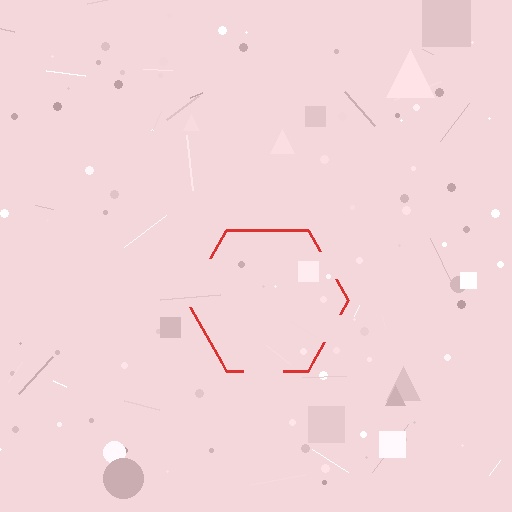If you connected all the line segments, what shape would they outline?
They would outline a hexagon.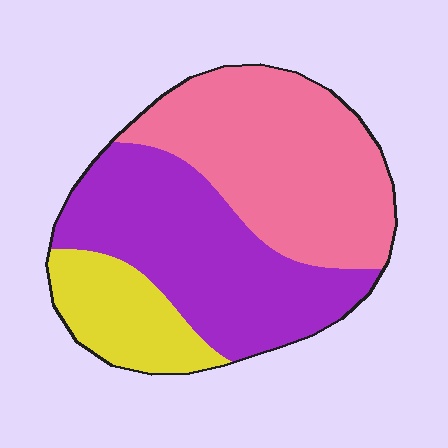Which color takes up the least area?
Yellow, at roughly 15%.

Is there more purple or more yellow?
Purple.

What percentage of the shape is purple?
Purple takes up about two fifths (2/5) of the shape.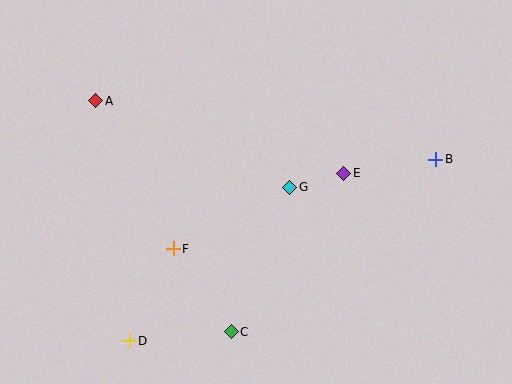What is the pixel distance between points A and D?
The distance between A and D is 243 pixels.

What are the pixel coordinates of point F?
Point F is at (173, 249).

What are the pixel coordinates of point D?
Point D is at (129, 341).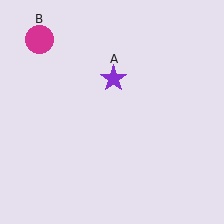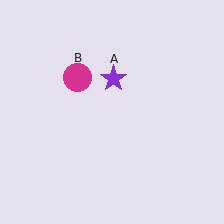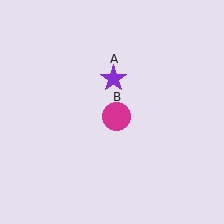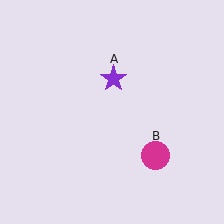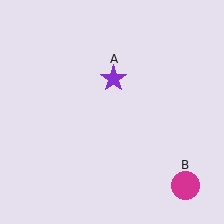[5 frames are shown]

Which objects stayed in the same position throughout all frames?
Purple star (object A) remained stationary.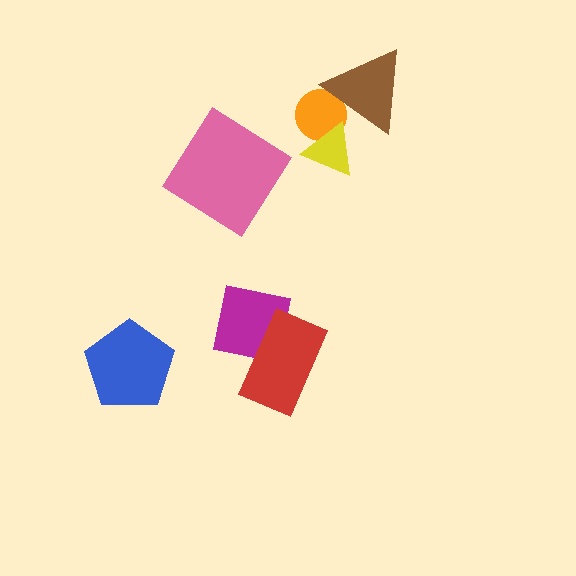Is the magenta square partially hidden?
Yes, it is partially covered by another shape.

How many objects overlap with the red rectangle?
1 object overlaps with the red rectangle.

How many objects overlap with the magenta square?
1 object overlaps with the magenta square.